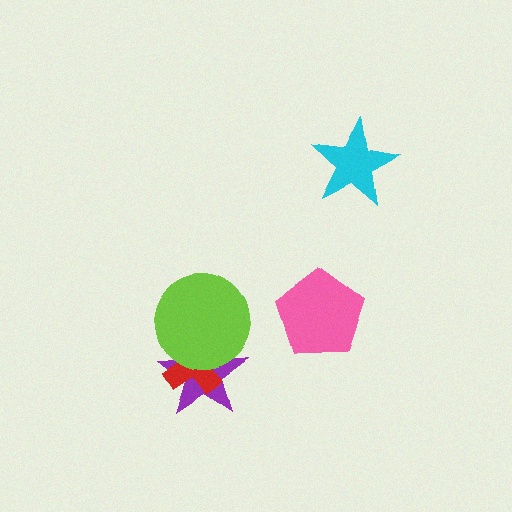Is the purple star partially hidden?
Yes, it is partially covered by another shape.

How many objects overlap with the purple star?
2 objects overlap with the purple star.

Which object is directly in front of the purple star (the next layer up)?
The red cross is directly in front of the purple star.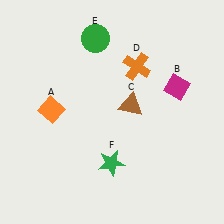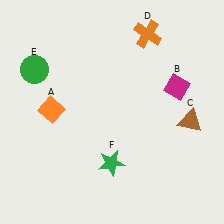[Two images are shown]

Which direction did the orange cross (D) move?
The orange cross (D) moved up.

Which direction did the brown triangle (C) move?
The brown triangle (C) moved right.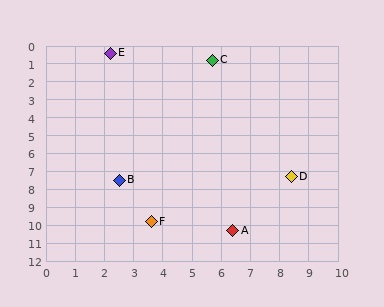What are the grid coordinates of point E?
Point E is at approximately (2.2, 0.4).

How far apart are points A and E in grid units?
Points A and E are about 10.8 grid units apart.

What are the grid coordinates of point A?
Point A is at approximately (6.4, 10.3).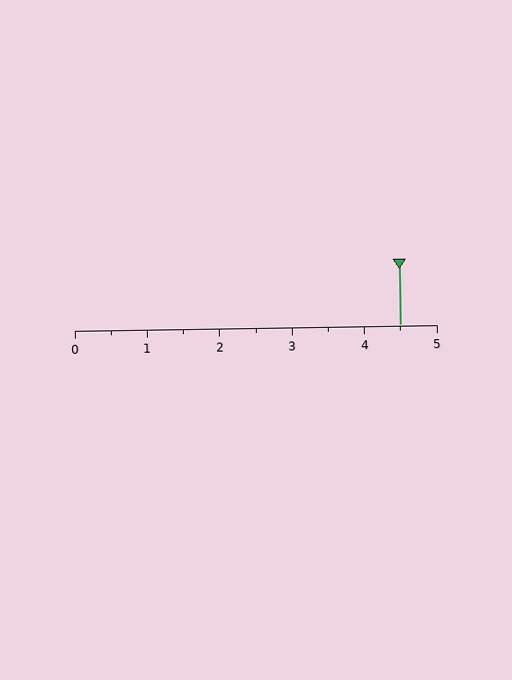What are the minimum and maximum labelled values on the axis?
The axis runs from 0 to 5.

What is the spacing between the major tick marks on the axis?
The major ticks are spaced 1 apart.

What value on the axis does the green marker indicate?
The marker indicates approximately 4.5.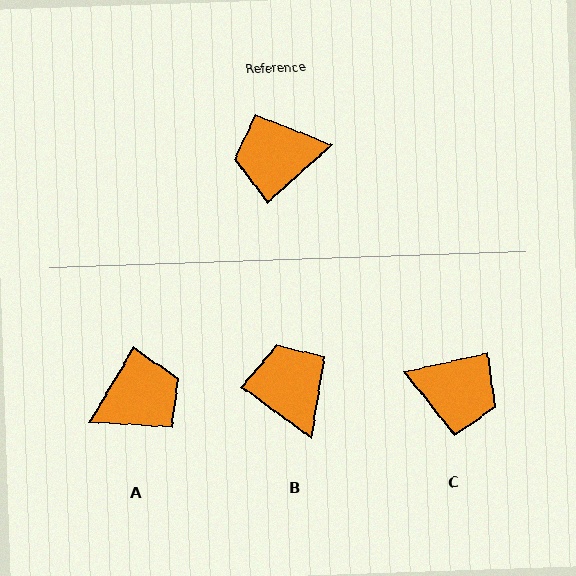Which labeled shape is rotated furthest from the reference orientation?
A, about 162 degrees away.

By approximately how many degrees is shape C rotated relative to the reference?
Approximately 150 degrees counter-clockwise.